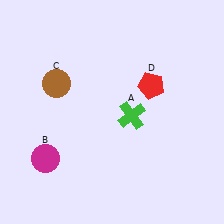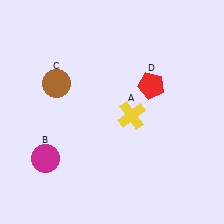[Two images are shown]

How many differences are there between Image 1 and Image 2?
There is 1 difference between the two images.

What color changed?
The cross (A) changed from green in Image 1 to yellow in Image 2.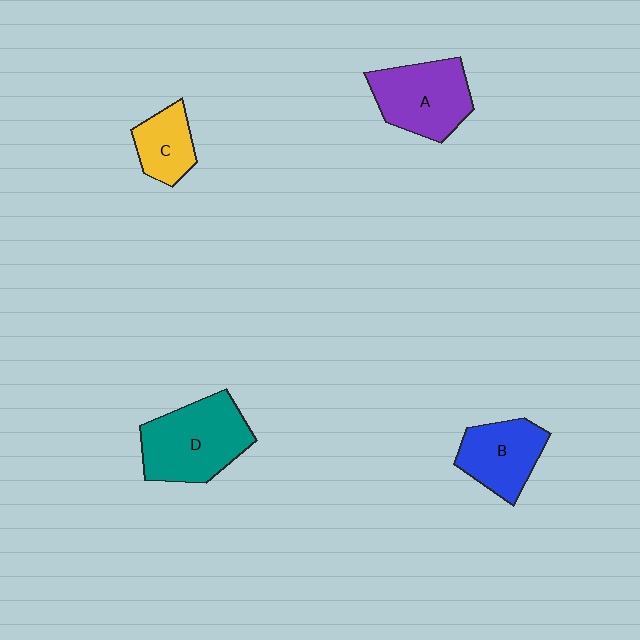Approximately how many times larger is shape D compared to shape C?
Approximately 2.0 times.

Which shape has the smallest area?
Shape C (yellow).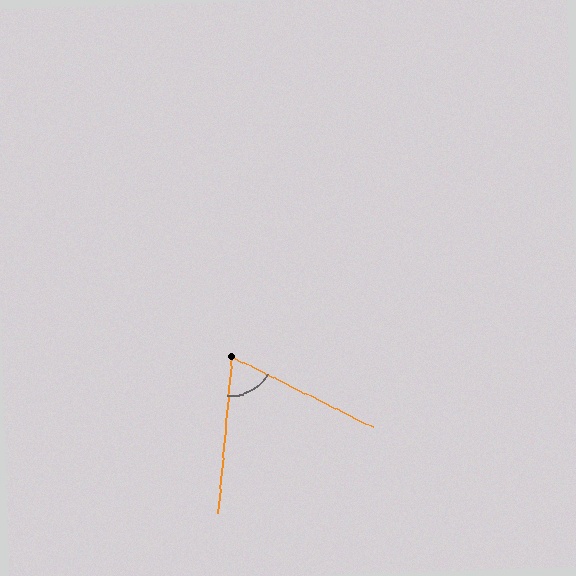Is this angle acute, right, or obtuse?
It is acute.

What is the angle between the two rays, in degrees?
Approximately 68 degrees.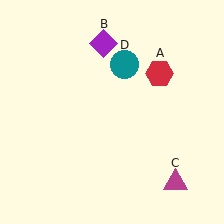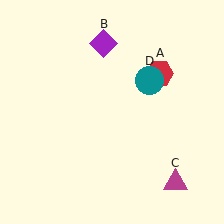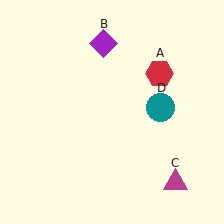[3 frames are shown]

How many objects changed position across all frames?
1 object changed position: teal circle (object D).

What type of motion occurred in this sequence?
The teal circle (object D) rotated clockwise around the center of the scene.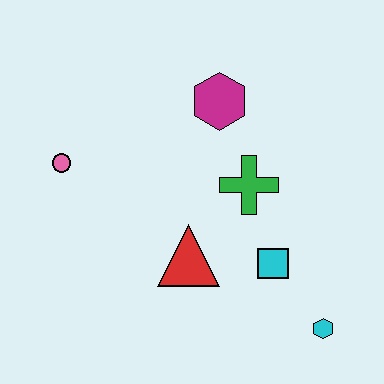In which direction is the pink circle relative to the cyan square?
The pink circle is to the left of the cyan square.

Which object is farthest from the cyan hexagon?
The pink circle is farthest from the cyan hexagon.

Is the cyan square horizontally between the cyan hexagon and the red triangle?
Yes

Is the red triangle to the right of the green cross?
No